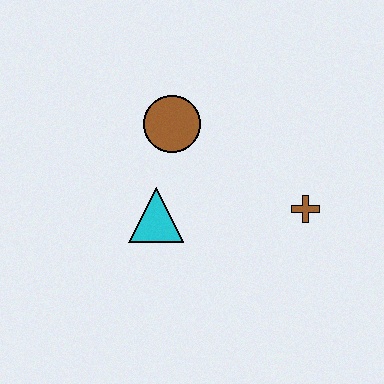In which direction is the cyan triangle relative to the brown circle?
The cyan triangle is below the brown circle.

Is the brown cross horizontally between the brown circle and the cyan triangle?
No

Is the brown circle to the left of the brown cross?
Yes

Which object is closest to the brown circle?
The cyan triangle is closest to the brown circle.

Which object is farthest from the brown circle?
The brown cross is farthest from the brown circle.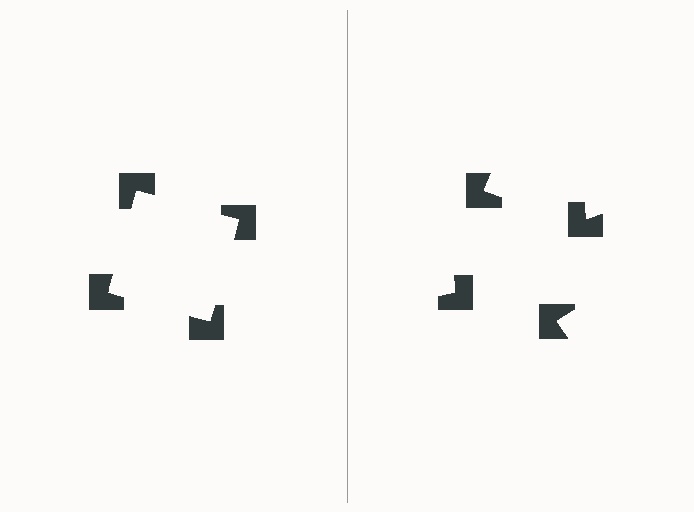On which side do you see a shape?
An illusory square appears on the left side. On the right side the wedge cuts are rotated, so no coherent shape forms.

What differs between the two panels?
The notched squares are positioned identically on both sides; only the wedge orientations differ. On the left they align to a square; on the right they are misaligned.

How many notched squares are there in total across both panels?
8 — 4 on each side.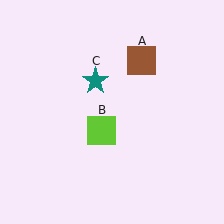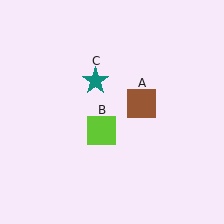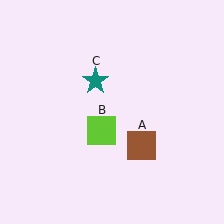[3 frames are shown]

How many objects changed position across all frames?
1 object changed position: brown square (object A).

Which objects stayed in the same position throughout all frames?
Lime square (object B) and teal star (object C) remained stationary.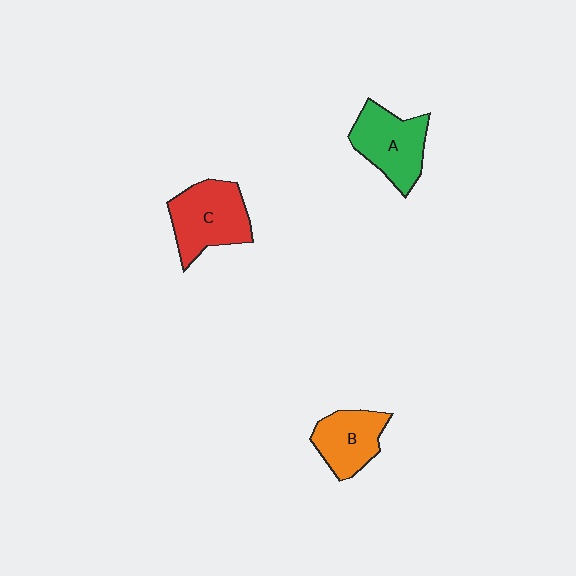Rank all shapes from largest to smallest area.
From largest to smallest: C (red), A (green), B (orange).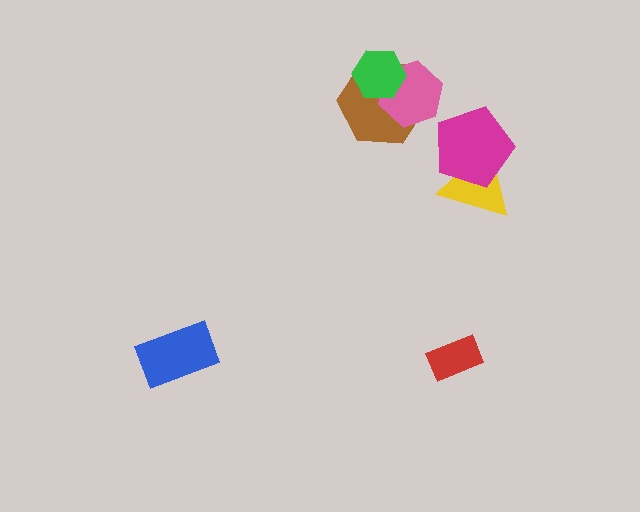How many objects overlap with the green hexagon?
2 objects overlap with the green hexagon.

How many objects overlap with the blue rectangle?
0 objects overlap with the blue rectangle.